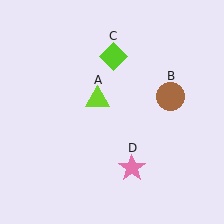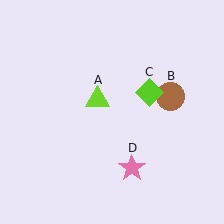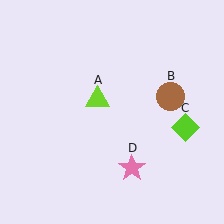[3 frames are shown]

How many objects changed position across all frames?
1 object changed position: lime diamond (object C).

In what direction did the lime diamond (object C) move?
The lime diamond (object C) moved down and to the right.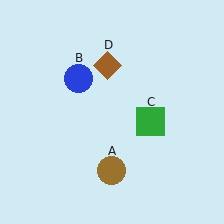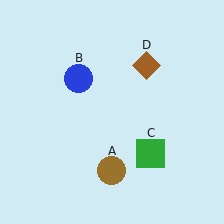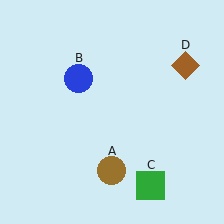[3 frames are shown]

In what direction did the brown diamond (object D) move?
The brown diamond (object D) moved right.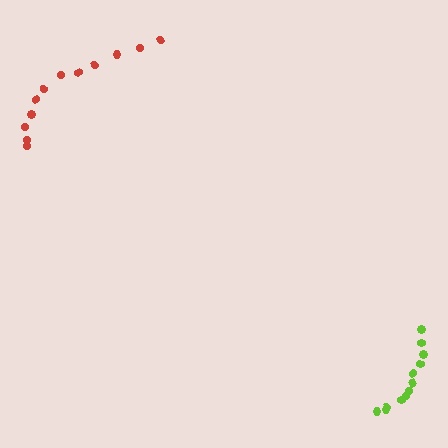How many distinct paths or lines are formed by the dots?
There are 2 distinct paths.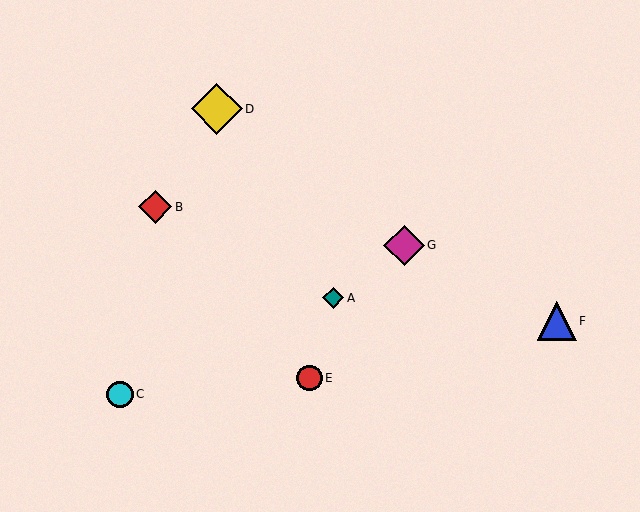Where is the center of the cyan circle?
The center of the cyan circle is at (120, 395).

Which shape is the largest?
The yellow diamond (labeled D) is the largest.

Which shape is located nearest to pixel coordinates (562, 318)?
The blue triangle (labeled F) at (557, 321) is nearest to that location.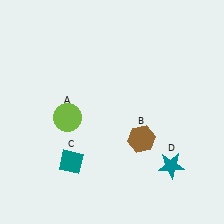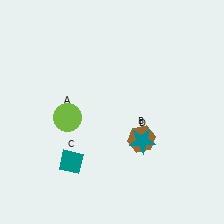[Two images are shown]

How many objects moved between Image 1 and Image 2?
1 object moved between the two images.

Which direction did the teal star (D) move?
The teal star (D) moved left.